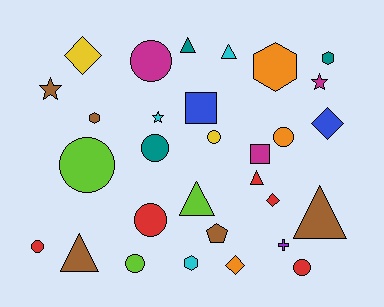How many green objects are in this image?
There are no green objects.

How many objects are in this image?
There are 30 objects.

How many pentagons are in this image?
There is 1 pentagon.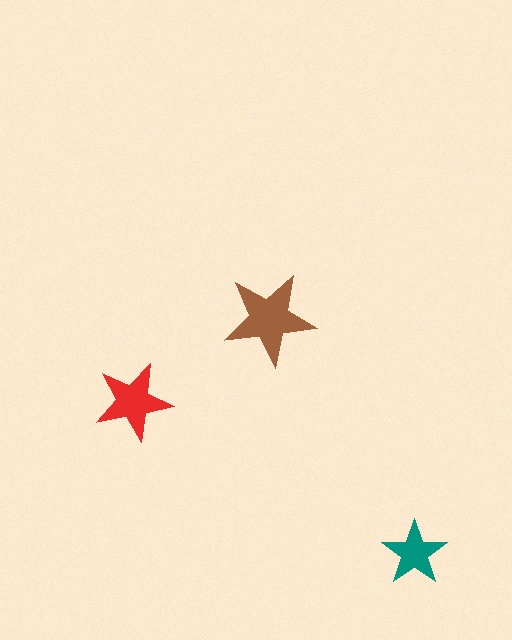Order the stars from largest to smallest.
the brown one, the red one, the teal one.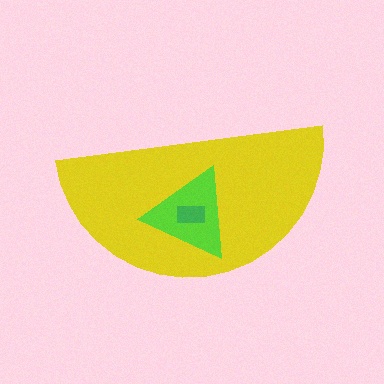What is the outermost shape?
The yellow semicircle.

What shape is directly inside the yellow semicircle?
The lime triangle.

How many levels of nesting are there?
3.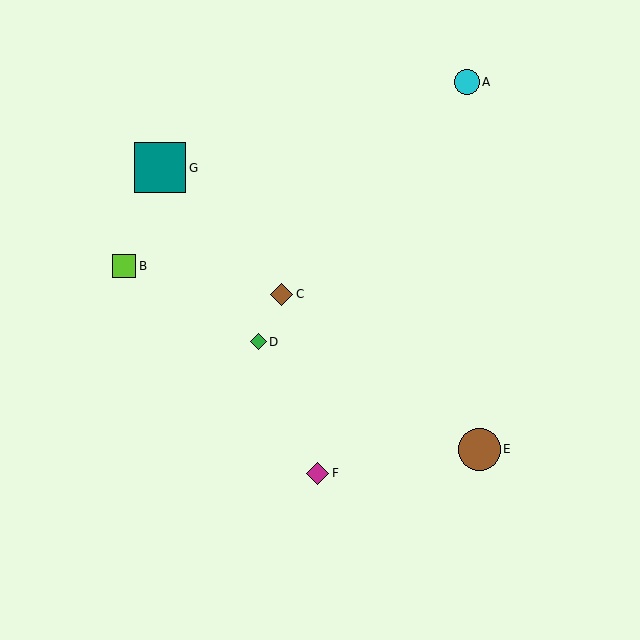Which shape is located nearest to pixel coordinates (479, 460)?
The brown circle (labeled E) at (479, 449) is nearest to that location.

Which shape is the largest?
The teal square (labeled G) is the largest.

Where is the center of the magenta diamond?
The center of the magenta diamond is at (318, 473).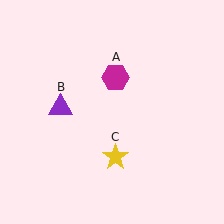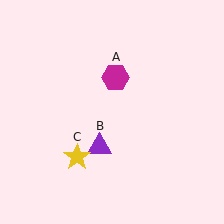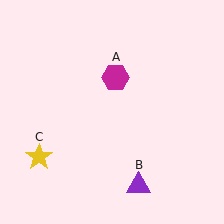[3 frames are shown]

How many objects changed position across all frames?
2 objects changed position: purple triangle (object B), yellow star (object C).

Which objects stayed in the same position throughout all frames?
Magenta hexagon (object A) remained stationary.